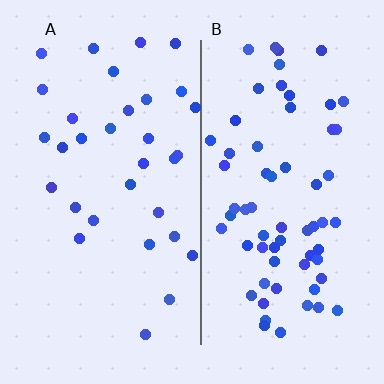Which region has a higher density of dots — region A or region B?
B (the right).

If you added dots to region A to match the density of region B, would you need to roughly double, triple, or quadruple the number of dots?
Approximately double.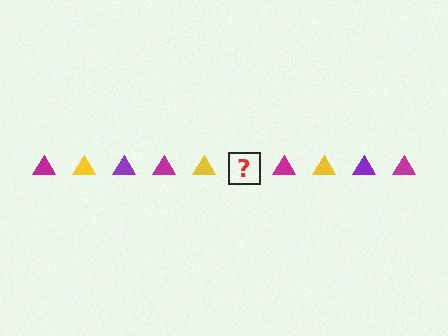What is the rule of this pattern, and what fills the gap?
The rule is that the pattern cycles through magenta, yellow, purple triangles. The gap should be filled with a purple triangle.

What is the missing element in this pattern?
The missing element is a purple triangle.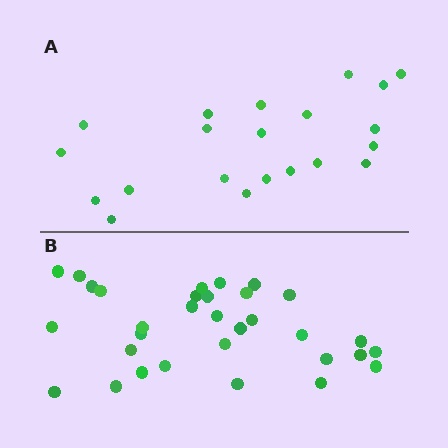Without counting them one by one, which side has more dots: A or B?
Region B (the bottom region) has more dots.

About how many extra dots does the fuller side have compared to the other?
Region B has roughly 12 or so more dots than region A.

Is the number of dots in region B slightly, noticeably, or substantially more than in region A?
Region B has substantially more. The ratio is roughly 1.5 to 1.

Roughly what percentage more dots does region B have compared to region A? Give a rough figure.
About 50% more.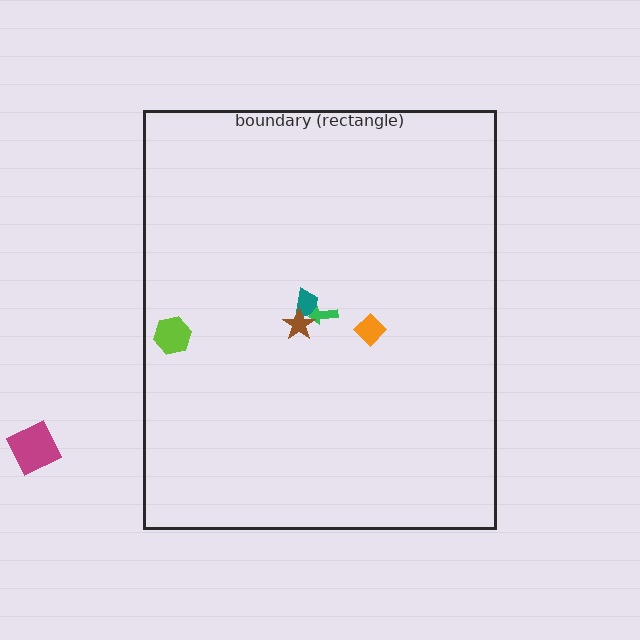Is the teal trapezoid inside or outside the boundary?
Inside.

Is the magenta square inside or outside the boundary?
Outside.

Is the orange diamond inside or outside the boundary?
Inside.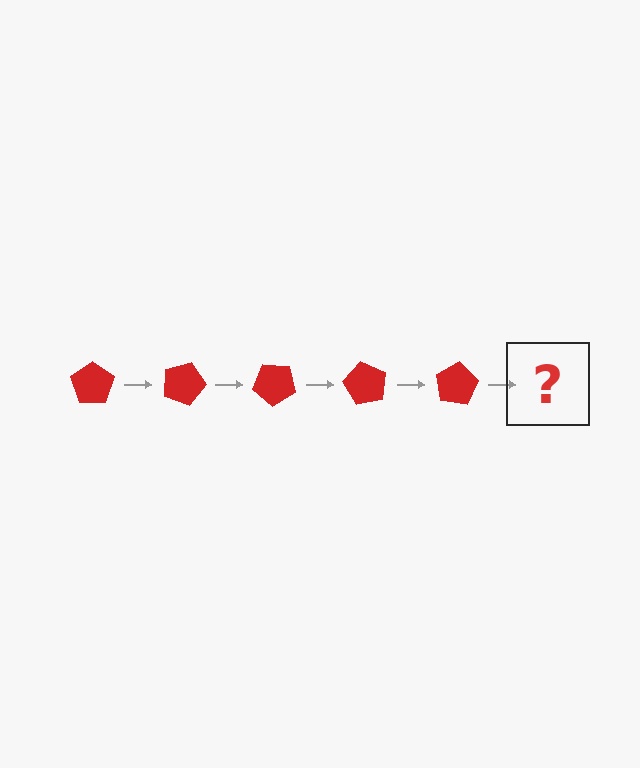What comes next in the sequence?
The next element should be a red pentagon rotated 100 degrees.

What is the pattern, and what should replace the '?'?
The pattern is that the pentagon rotates 20 degrees each step. The '?' should be a red pentagon rotated 100 degrees.